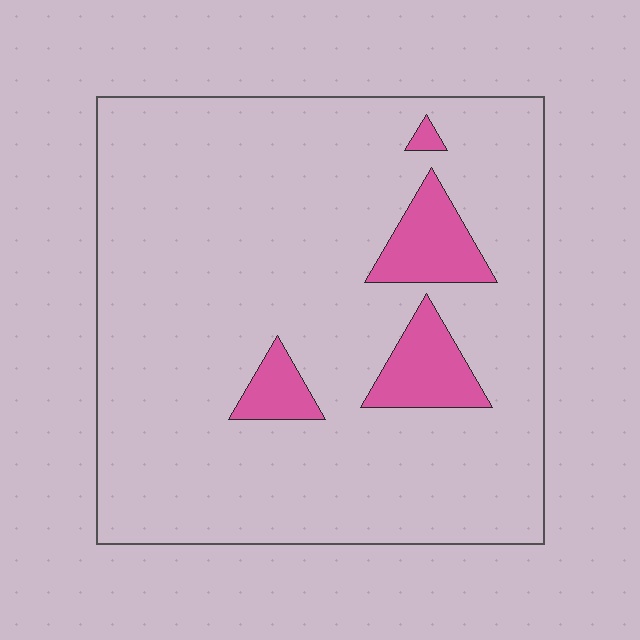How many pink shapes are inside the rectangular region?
4.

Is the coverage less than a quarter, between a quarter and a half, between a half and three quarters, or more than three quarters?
Less than a quarter.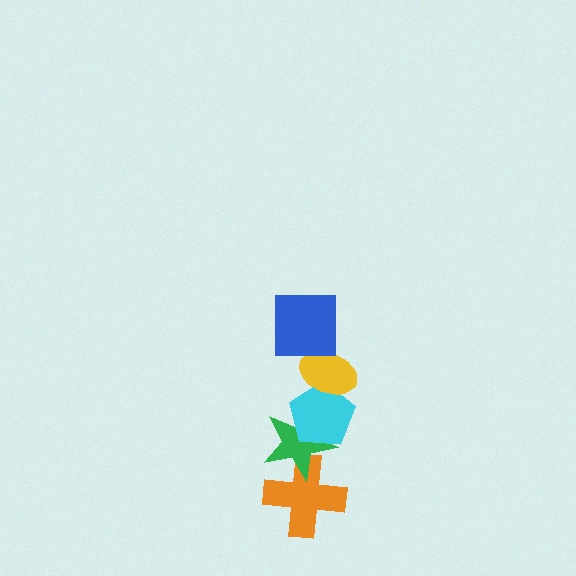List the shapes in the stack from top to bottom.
From top to bottom: the blue square, the yellow ellipse, the cyan pentagon, the green star, the orange cross.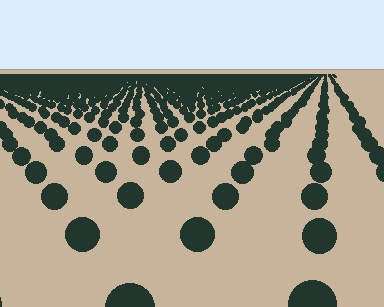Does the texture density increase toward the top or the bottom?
Density increases toward the top.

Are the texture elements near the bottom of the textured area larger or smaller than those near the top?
Larger. Near the bottom, elements are closer to the viewer and appear at a bigger on-screen size.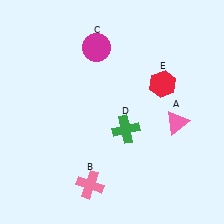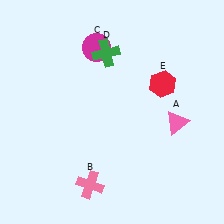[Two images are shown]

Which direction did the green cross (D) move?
The green cross (D) moved up.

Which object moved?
The green cross (D) moved up.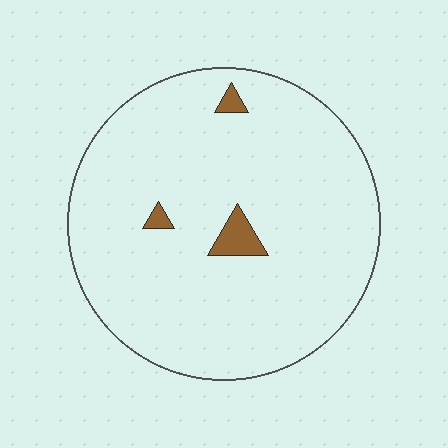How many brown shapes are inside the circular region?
3.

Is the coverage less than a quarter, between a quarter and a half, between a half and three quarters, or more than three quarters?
Less than a quarter.